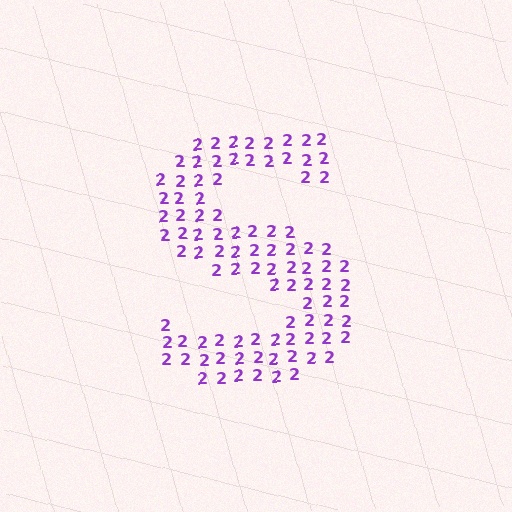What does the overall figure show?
The overall figure shows the letter S.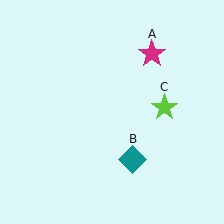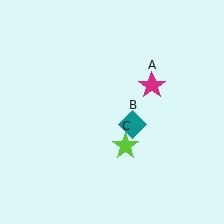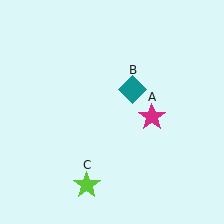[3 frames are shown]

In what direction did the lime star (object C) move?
The lime star (object C) moved down and to the left.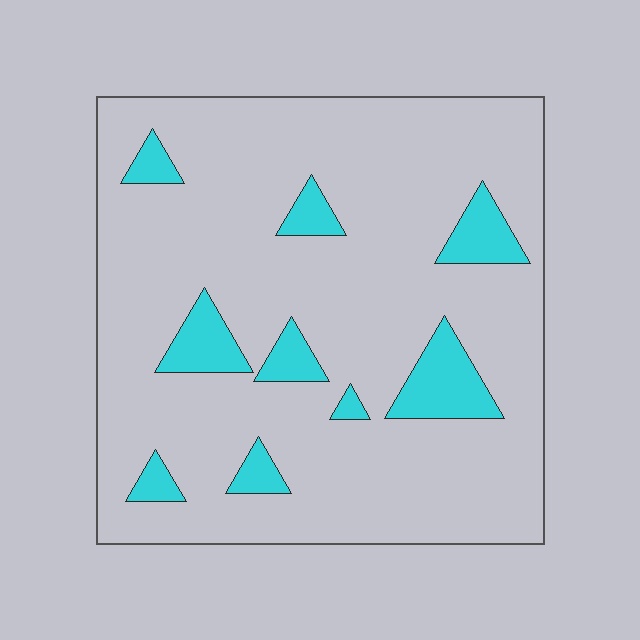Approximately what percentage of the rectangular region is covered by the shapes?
Approximately 15%.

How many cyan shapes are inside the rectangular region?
9.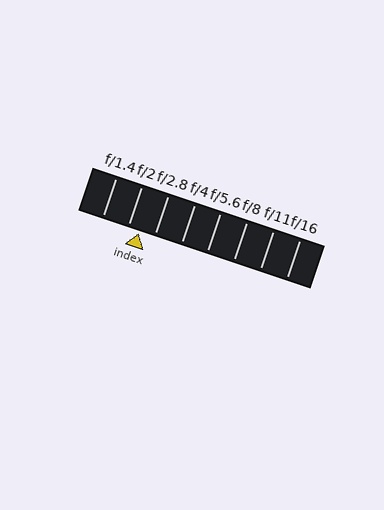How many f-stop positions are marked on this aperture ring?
There are 8 f-stop positions marked.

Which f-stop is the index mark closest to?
The index mark is closest to f/2.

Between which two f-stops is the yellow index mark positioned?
The index mark is between f/2 and f/2.8.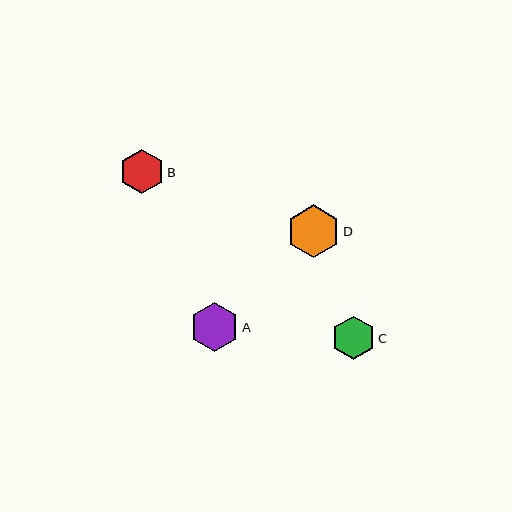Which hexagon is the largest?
Hexagon D is the largest with a size of approximately 53 pixels.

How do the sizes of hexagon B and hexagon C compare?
Hexagon B and hexagon C are approximately the same size.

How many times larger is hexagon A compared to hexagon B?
Hexagon A is approximately 1.1 times the size of hexagon B.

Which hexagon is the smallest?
Hexagon C is the smallest with a size of approximately 43 pixels.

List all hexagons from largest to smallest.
From largest to smallest: D, A, B, C.